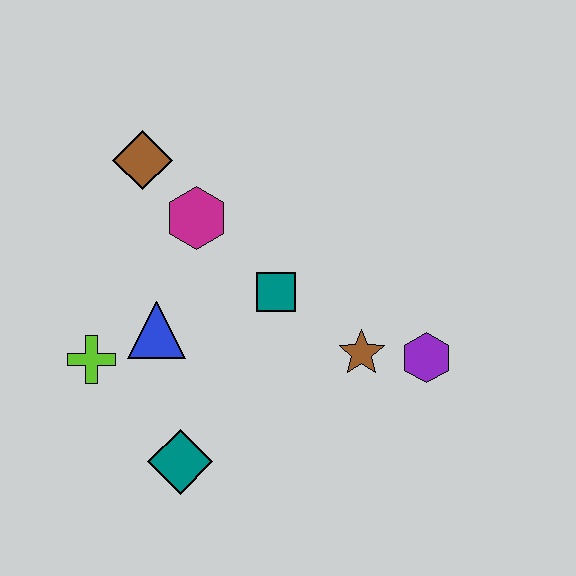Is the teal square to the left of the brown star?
Yes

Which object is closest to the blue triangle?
The lime cross is closest to the blue triangle.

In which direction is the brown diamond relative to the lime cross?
The brown diamond is above the lime cross.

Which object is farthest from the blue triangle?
The purple hexagon is farthest from the blue triangle.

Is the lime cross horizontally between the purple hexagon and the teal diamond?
No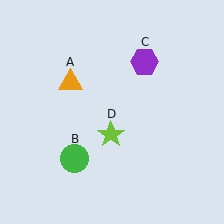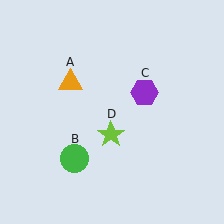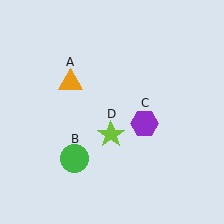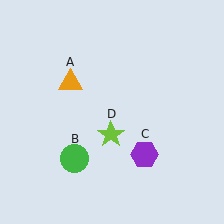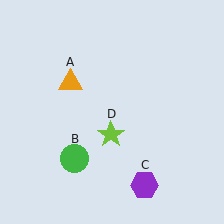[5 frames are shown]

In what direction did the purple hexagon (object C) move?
The purple hexagon (object C) moved down.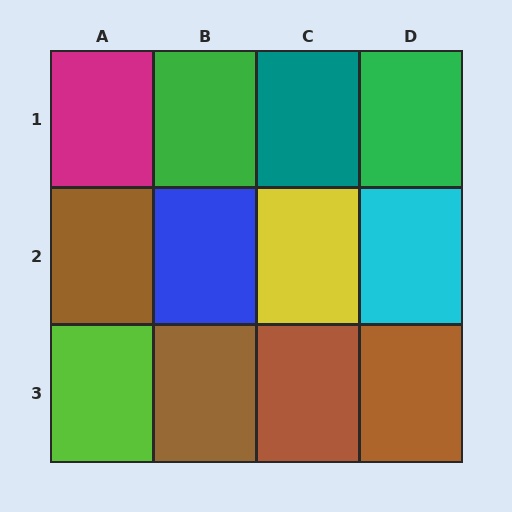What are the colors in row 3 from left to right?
Lime, brown, brown, brown.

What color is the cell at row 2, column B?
Blue.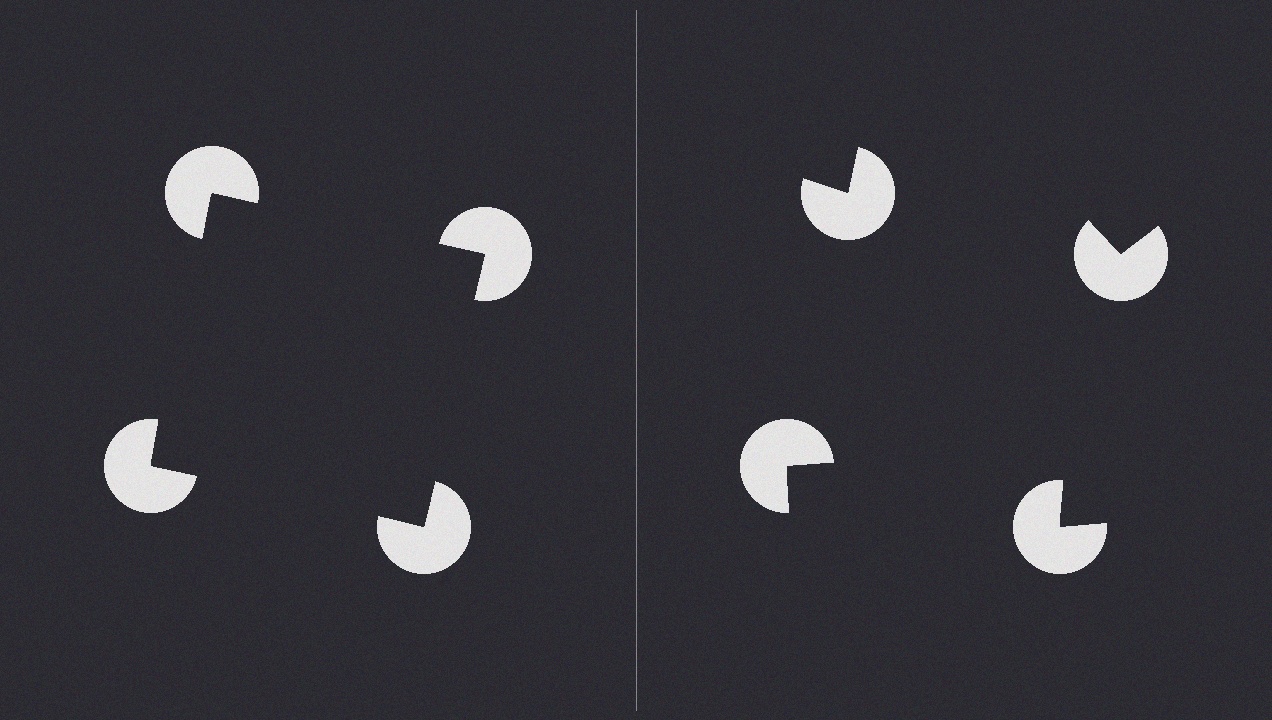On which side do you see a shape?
An illusory square appears on the left side. On the right side the wedge cuts are rotated, so no coherent shape forms.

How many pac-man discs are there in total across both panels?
8 — 4 on each side.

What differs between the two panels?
The pac-man discs are positioned identically on both sides; only the wedge orientations differ. On the left they align to a square; on the right they are misaligned.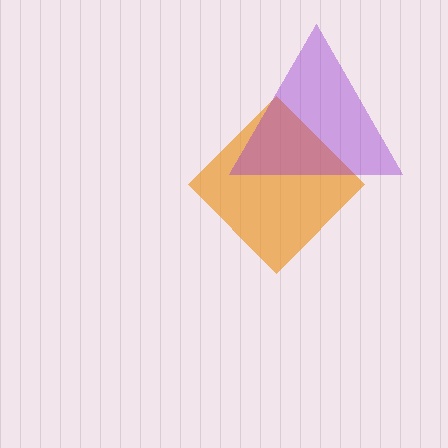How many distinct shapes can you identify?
There are 2 distinct shapes: an orange diamond, a purple triangle.